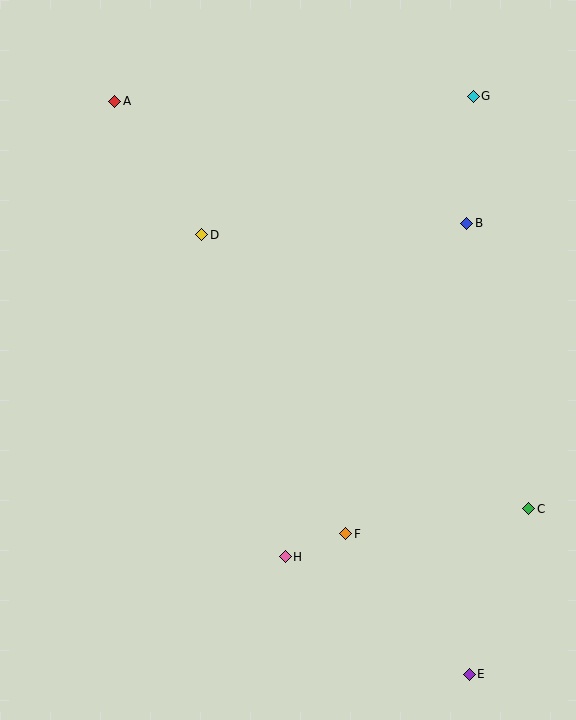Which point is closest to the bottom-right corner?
Point E is closest to the bottom-right corner.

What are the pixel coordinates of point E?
Point E is at (469, 674).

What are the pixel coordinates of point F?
Point F is at (346, 534).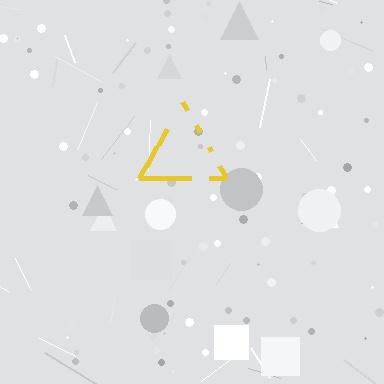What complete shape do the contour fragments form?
The contour fragments form a triangle.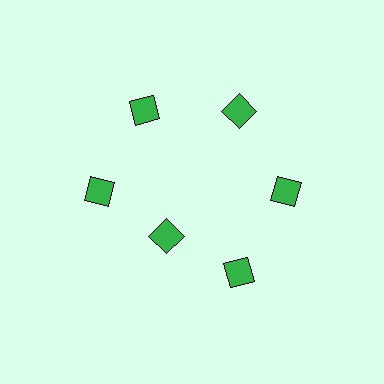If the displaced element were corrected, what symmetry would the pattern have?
It would have 6-fold rotational symmetry — the pattern would map onto itself every 60 degrees.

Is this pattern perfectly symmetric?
No. The 6 green diamonds are arranged in a ring, but one element near the 7 o'clock position is pulled inward toward the center, breaking the 6-fold rotational symmetry.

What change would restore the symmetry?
The symmetry would be restored by moving it outward, back onto the ring so that all 6 diamonds sit at equal angles and equal distance from the center.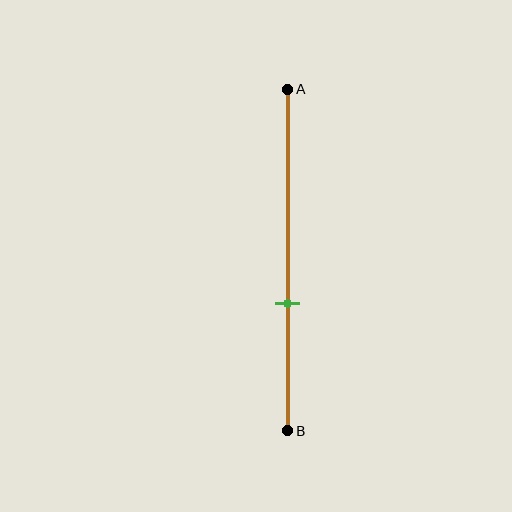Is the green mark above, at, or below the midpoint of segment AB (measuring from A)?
The green mark is below the midpoint of segment AB.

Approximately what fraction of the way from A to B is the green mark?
The green mark is approximately 65% of the way from A to B.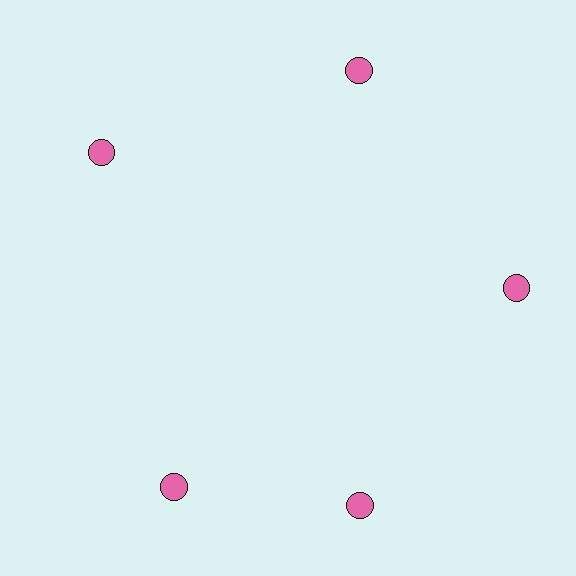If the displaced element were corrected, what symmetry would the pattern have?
It would have 5-fold rotational symmetry — the pattern would map onto itself every 72 degrees.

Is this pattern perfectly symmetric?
No. The 5 pink circles are arranged in a ring, but one element near the 8 o'clock position is rotated out of alignment along the ring, breaking the 5-fold rotational symmetry.